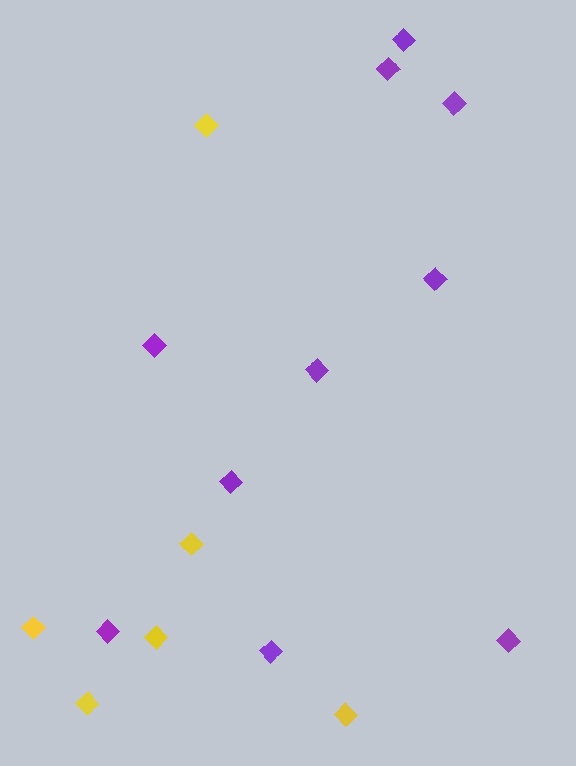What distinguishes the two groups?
There are 2 groups: one group of yellow diamonds (6) and one group of purple diamonds (10).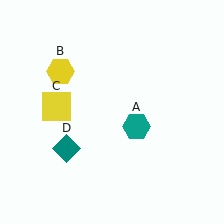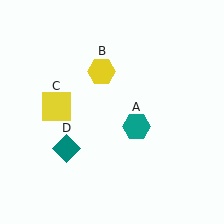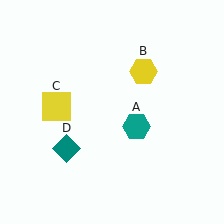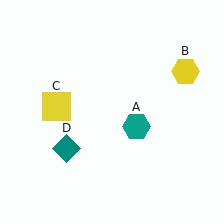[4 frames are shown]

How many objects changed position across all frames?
1 object changed position: yellow hexagon (object B).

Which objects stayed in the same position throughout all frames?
Teal hexagon (object A) and yellow square (object C) and teal diamond (object D) remained stationary.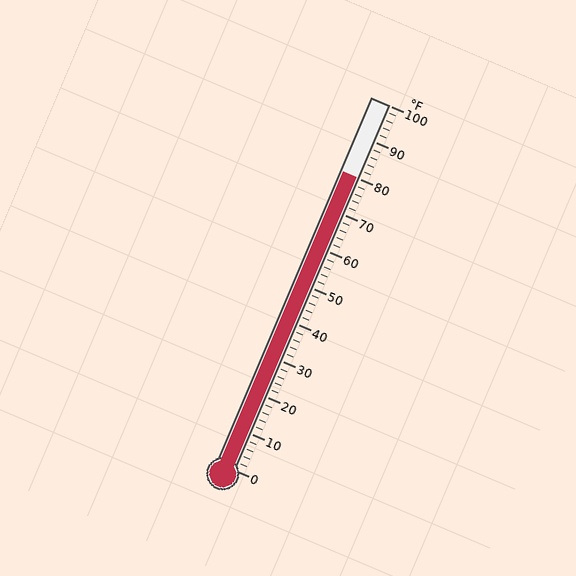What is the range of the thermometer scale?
The thermometer scale ranges from 0°F to 100°F.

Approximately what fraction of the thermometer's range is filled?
The thermometer is filled to approximately 80% of its range.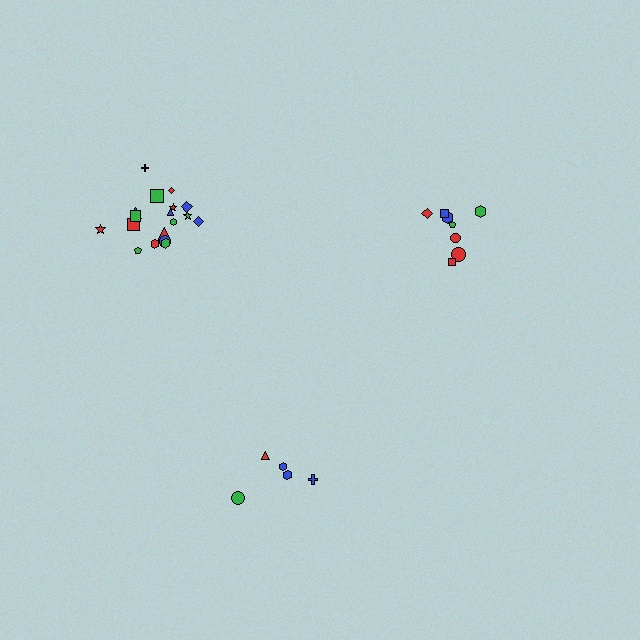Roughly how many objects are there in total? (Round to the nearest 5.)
Roughly 30 objects in total.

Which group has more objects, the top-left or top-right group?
The top-left group.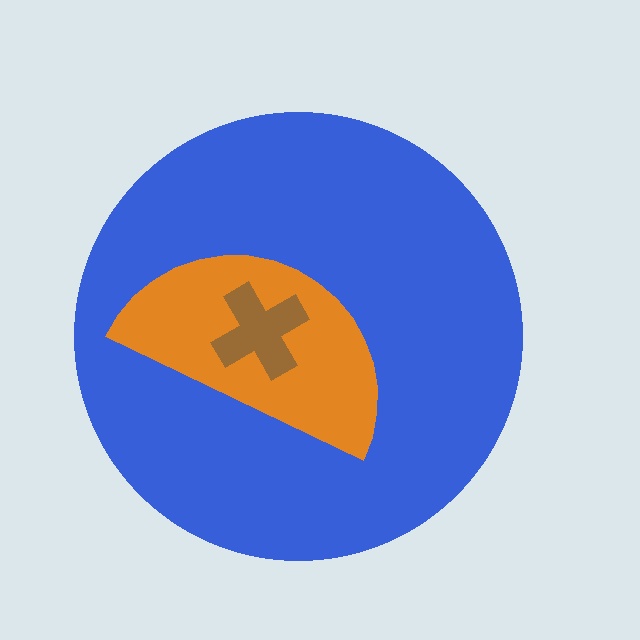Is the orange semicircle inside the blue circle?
Yes.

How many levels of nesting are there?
3.